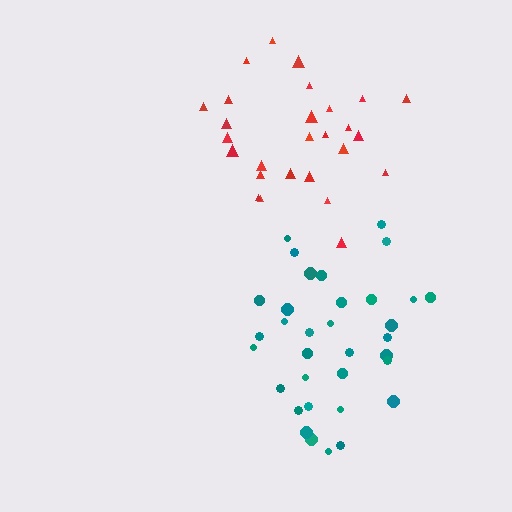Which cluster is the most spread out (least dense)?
Red.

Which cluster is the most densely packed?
Teal.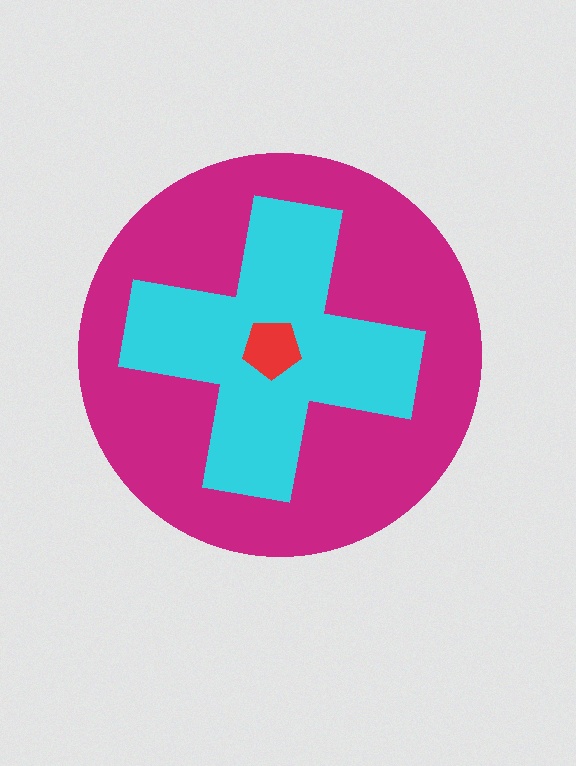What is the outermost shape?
The magenta circle.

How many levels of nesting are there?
3.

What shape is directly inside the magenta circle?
The cyan cross.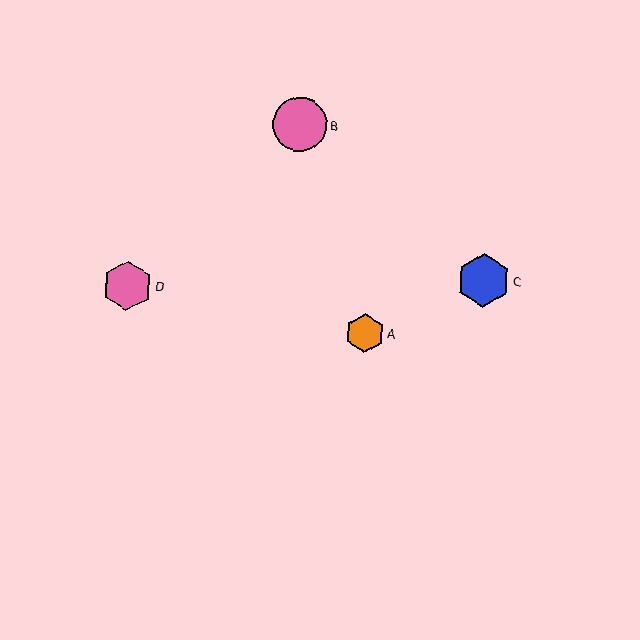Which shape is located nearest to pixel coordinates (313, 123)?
The pink circle (labeled B) at (300, 124) is nearest to that location.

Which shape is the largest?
The pink circle (labeled B) is the largest.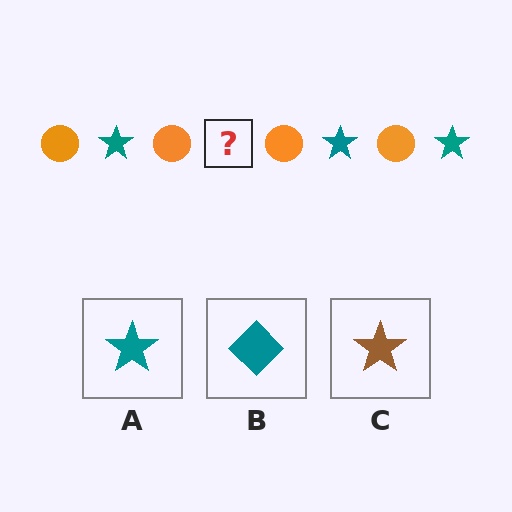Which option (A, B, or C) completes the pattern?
A.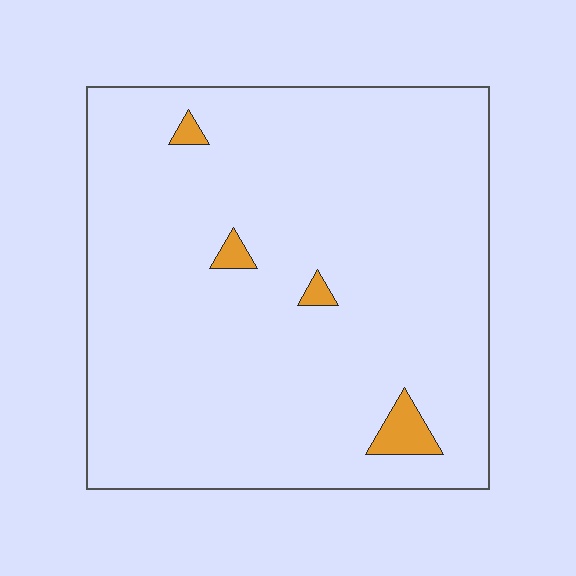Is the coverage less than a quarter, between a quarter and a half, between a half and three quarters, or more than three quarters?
Less than a quarter.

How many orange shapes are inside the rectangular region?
4.